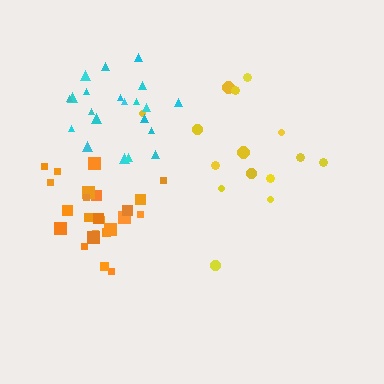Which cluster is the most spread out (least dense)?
Yellow.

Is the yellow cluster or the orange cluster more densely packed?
Orange.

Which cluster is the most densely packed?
Cyan.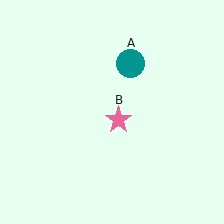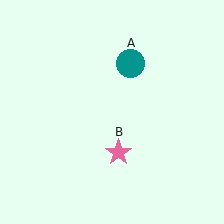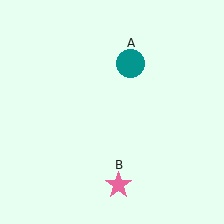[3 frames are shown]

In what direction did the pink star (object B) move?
The pink star (object B) moved down.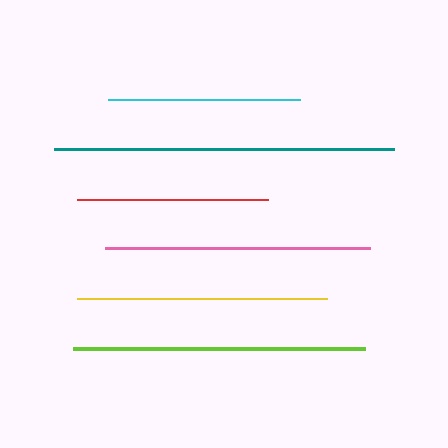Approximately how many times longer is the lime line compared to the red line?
The lime line is approximately 1.5 times the length of the red line.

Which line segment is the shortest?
The red line is the shortest at approximately 191 pixels.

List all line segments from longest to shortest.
From longest to shortest: teal, lime, pink, yellow, cyan, red.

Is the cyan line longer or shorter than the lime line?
The lime line is longer than the cyan line.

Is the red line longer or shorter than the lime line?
The lime line is longer than the red line.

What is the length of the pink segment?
The pink segment is approximately 265 pixels long.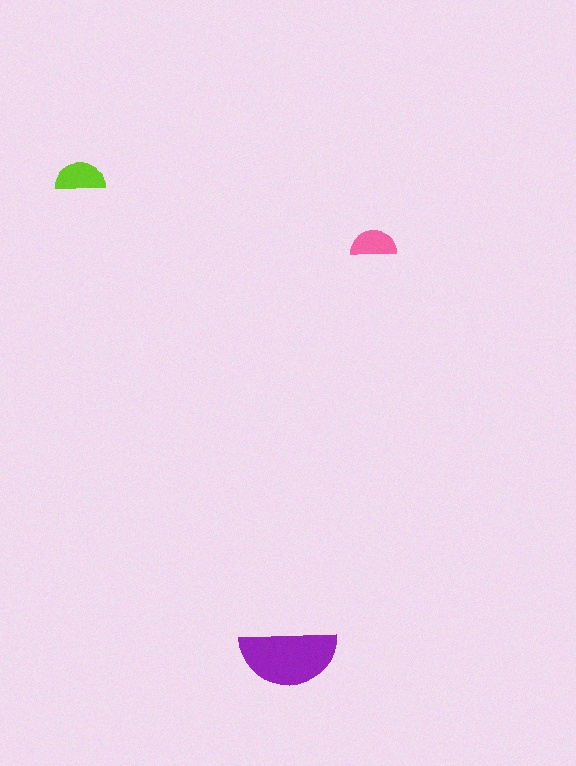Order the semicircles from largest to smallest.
the purple one, the lime one, the pink one.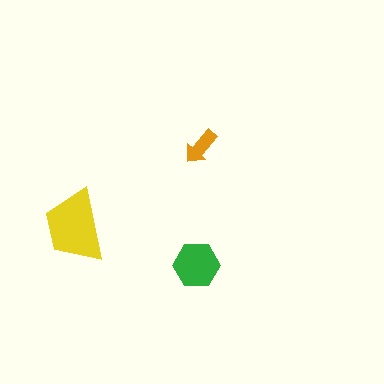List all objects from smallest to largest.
The orange arrow, the green hexagon, the yellow trapezoid.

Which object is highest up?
The orange arrow is topmost.